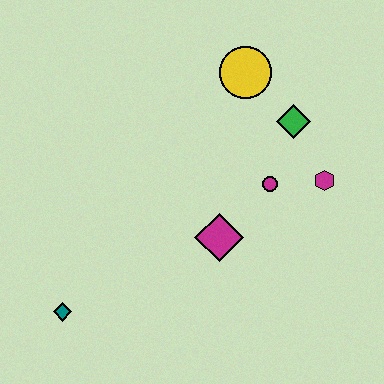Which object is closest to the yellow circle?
The green diamond is closest to the yellow circle.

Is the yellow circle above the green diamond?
Yes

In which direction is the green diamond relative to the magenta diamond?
The green diamond is above the magenta diamond.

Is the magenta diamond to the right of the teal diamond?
Yes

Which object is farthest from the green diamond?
The teal diamond is farthest from the green diamond.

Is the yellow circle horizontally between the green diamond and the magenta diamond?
Yes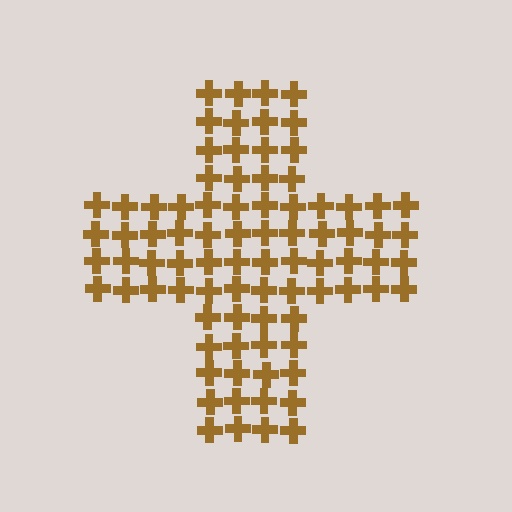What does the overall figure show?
The overall figure shows a cross.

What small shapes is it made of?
It is made of small crosses.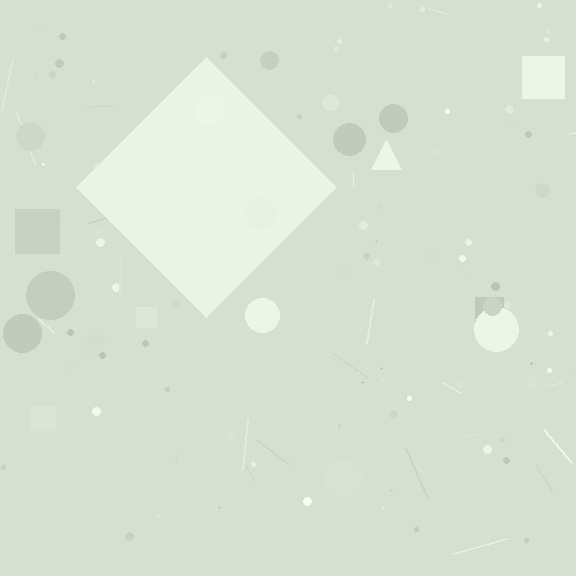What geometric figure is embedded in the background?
A diamond is embedded in the background.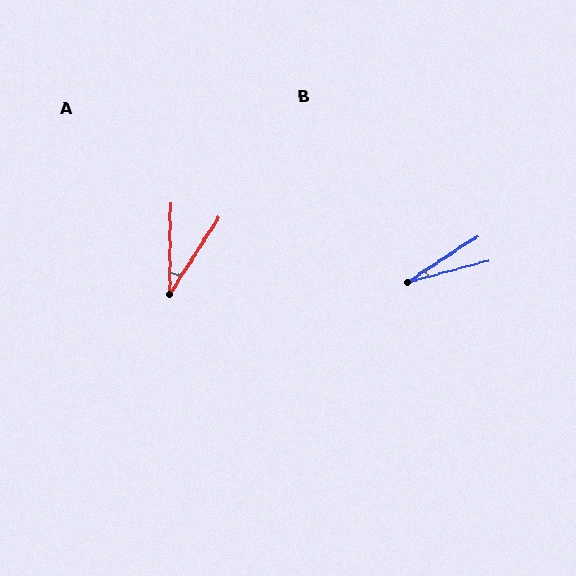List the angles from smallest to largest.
B (19°), A (32°).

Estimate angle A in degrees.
Approximately 32 degrees.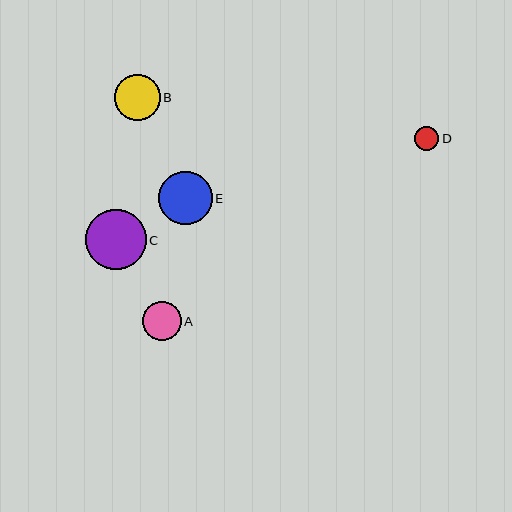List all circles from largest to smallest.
From largest to smallest: C, E, B, A, D.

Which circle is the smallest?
Circle D is the smallest with a size of approximately 24 pixels.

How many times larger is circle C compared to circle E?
Circle C is approximately 1.1 times the size of circle E.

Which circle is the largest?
Circle C is the largest with a size of approximately 60 pixels.